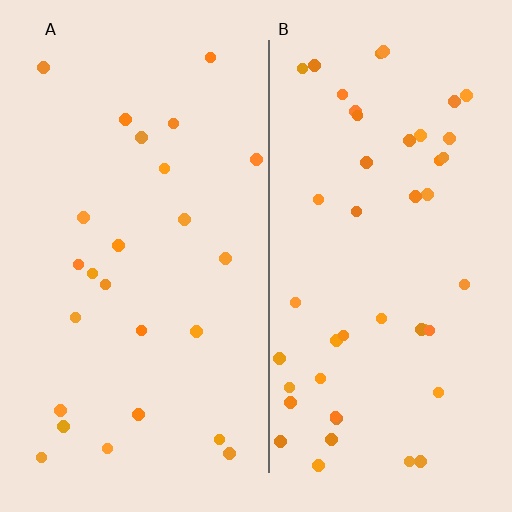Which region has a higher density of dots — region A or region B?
B (the right).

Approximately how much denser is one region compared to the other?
Approximately 1.8× — region B over region A.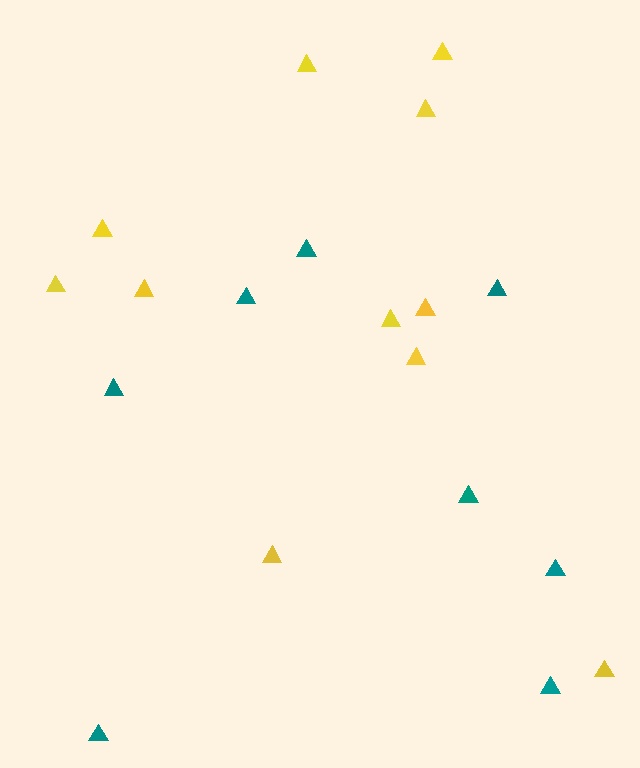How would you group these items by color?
There are 2 groups: one group of teal triangles (8) and one group of yellow triangles (11).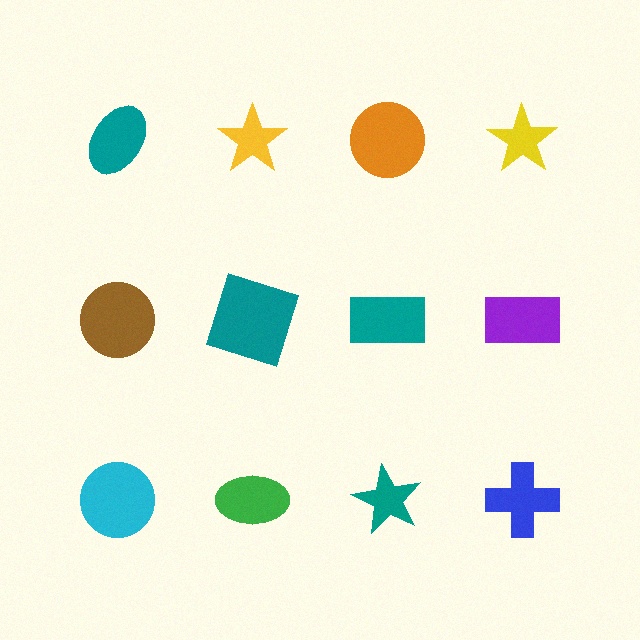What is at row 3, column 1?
A cyan circle.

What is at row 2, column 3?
A teal rectangle.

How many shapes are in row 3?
4 shapes.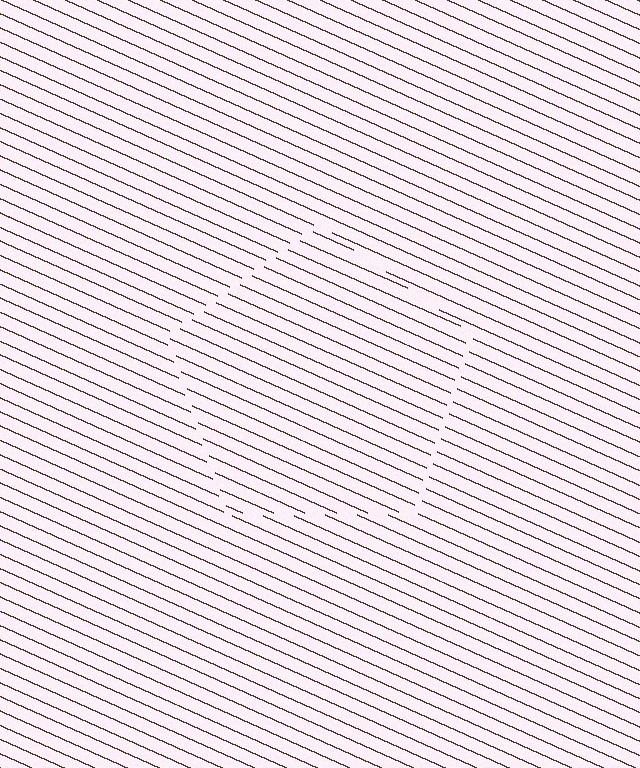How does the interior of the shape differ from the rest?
The interior of the shape contains the same grating, shifted by half a period — the contour is defined by the phase discontinuity where line-ends from the inner and outer gratings abut.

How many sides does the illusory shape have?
5 sides — the line-ends trace a pentagon.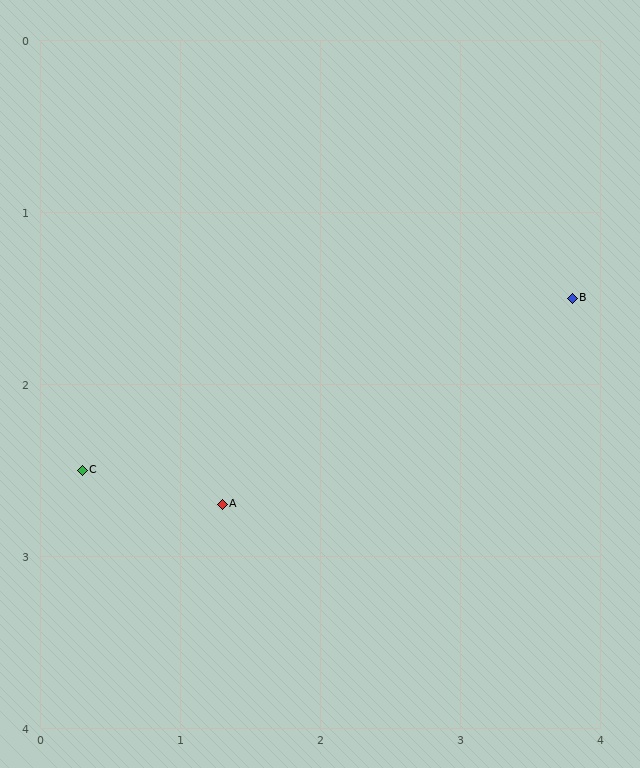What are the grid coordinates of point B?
Point B is at approximately (3.8, 1.5).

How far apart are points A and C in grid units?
Points A and C are about 1.0 grid units apart.